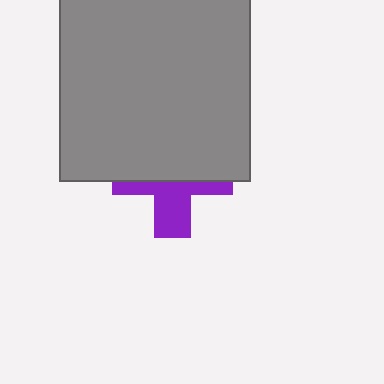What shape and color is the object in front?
The object in front is a gray square.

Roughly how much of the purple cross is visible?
A small part of it is visible (roughly 42%).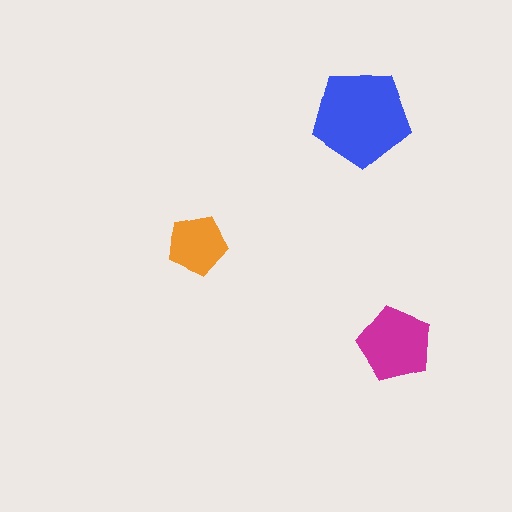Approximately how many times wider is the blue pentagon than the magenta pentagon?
About 1.5 times wider.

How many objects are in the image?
There are 3 objects in the image.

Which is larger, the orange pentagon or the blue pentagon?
The blue one.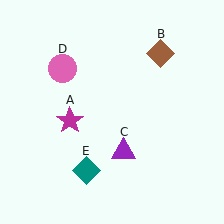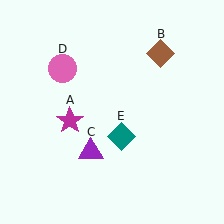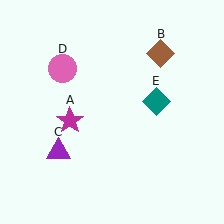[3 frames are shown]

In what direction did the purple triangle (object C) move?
The purple triangle (object C) moved left.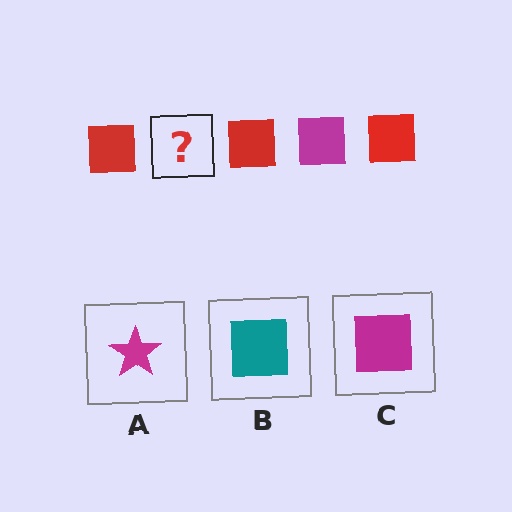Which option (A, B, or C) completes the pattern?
C.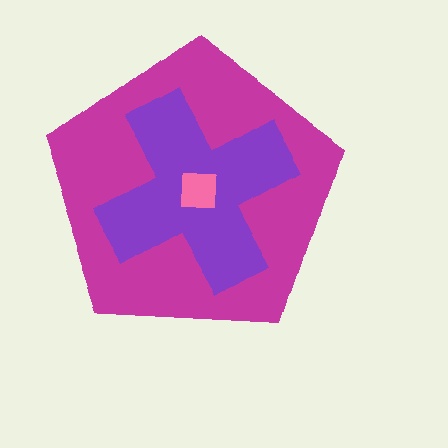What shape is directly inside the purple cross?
The pink square.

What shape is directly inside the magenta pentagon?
The purple cross.